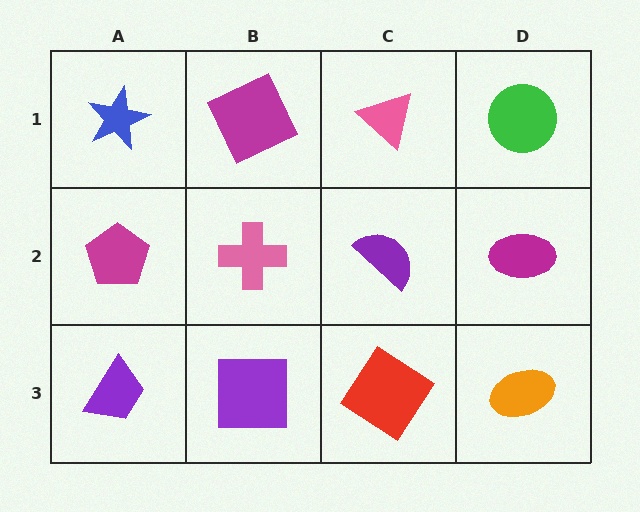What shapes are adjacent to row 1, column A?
A magenta pentagon (row 2, column A), a magenta square (row 1, column B).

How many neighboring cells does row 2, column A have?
3.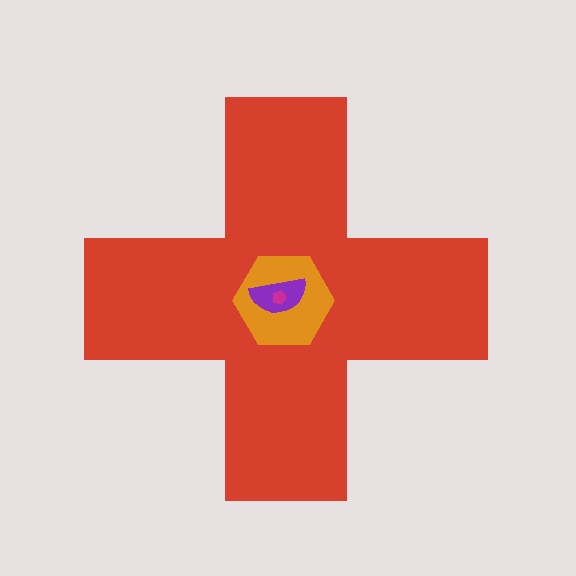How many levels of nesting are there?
4.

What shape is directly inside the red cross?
The orange hexagon.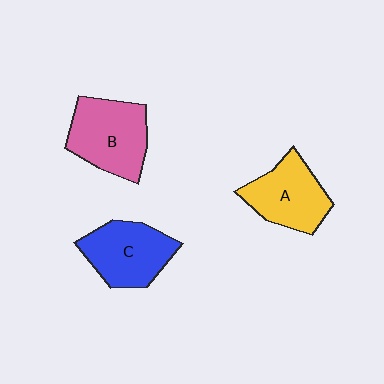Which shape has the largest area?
Shape B (pink).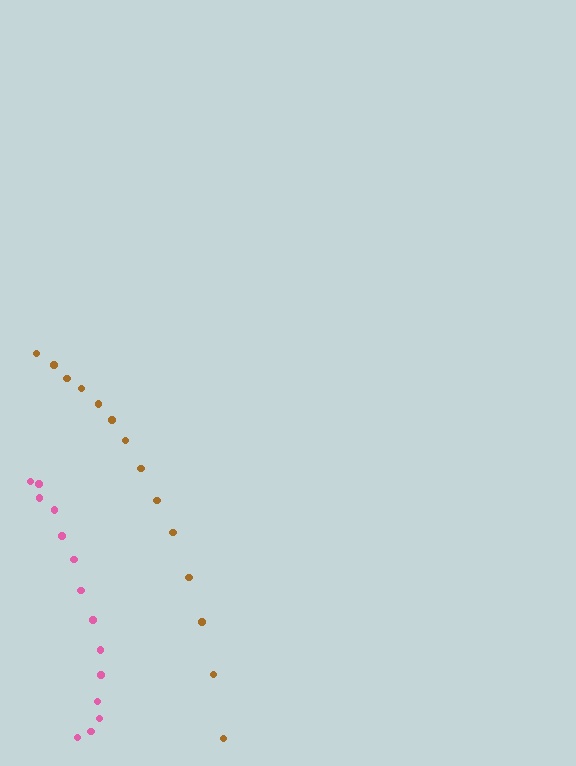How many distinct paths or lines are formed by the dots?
There are 2 distinct paths.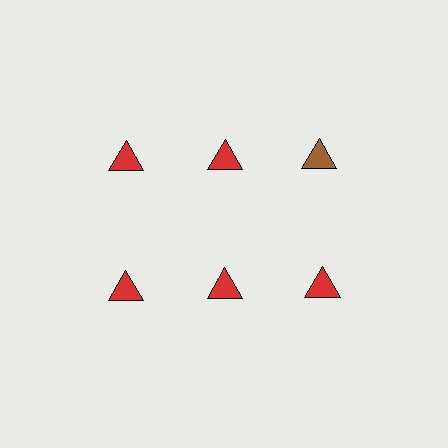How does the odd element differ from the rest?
It has a different color: brown instead of red.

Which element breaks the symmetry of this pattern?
The brown triangle in the top row, center column breaks the symmetry. All other shapes are red triangles.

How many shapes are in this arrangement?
There are 6 shapes arranged in a grid pattern.